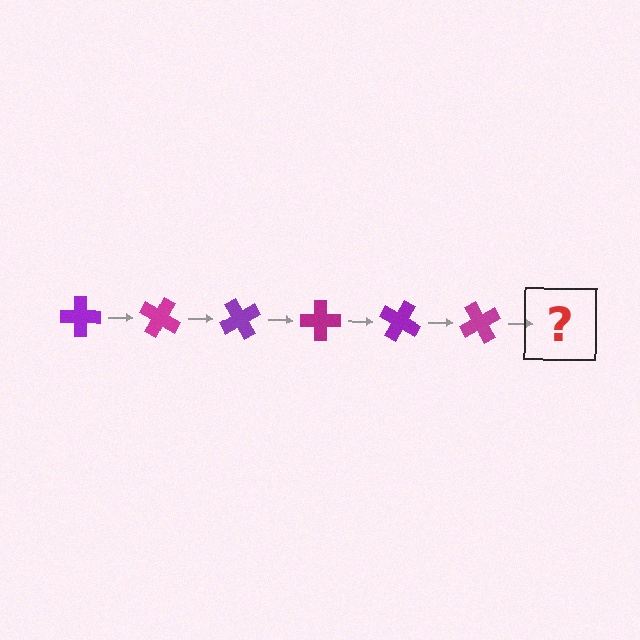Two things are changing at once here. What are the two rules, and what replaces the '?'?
The two rules are that it rotates 30 degrees each step and the color cycles through purple and magenta. The '?' should be a purple cross, rotated 180 degrees from the start.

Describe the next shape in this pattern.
It should be a purple cross, rotated 180 degrees from the start.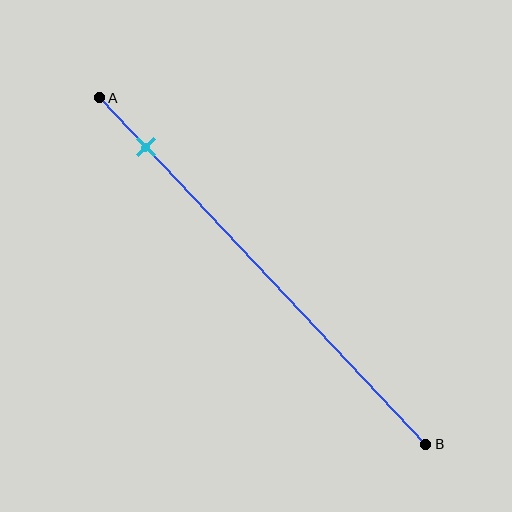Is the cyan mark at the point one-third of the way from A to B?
No, the mark is at about 15% from A, not at the 33% one-third point.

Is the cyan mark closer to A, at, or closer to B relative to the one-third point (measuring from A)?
The cyan mark is closer to point A than the one-third point of segment AB.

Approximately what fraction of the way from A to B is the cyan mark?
The cyan mark is approximately 15% of the way from A to B.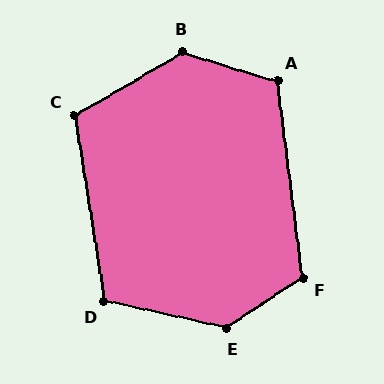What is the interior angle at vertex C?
Approximately 111 degrees (obtuse).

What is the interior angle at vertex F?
Approximately 116 degrees (obtuse).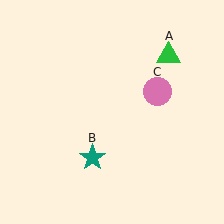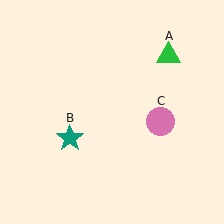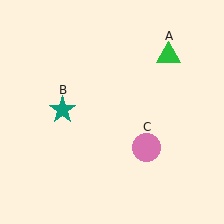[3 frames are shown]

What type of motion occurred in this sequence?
The teal star (object B), pink circle (object C) rotated clockwise around the center of the scene.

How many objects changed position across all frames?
2 objects changed position: teal star (object B), pink circle (object C).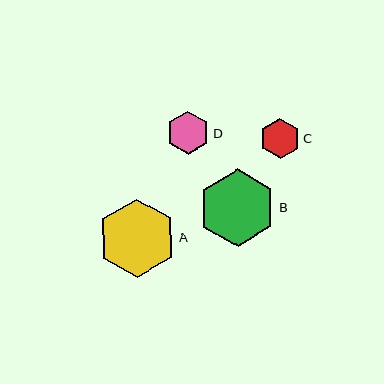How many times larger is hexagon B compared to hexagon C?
Hexagon B is approximately 1.9 times the size of hexagon C.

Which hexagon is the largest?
Hexagon A is the largest with a size of approximately 78 pixels.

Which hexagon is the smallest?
Hexagon C is the smallest with a size of approximately 40 pixels.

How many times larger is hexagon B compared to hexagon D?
Hexagon B is approximately 1.8 times the size of hexagon D.